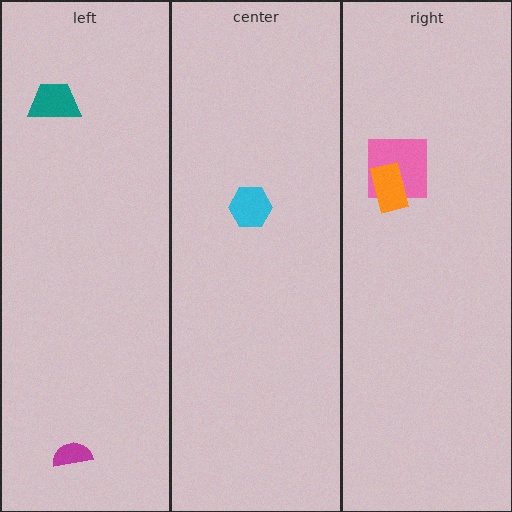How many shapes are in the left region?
2.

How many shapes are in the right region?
2.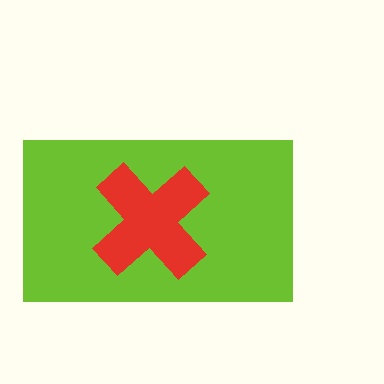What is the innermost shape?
The red cross.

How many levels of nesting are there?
2.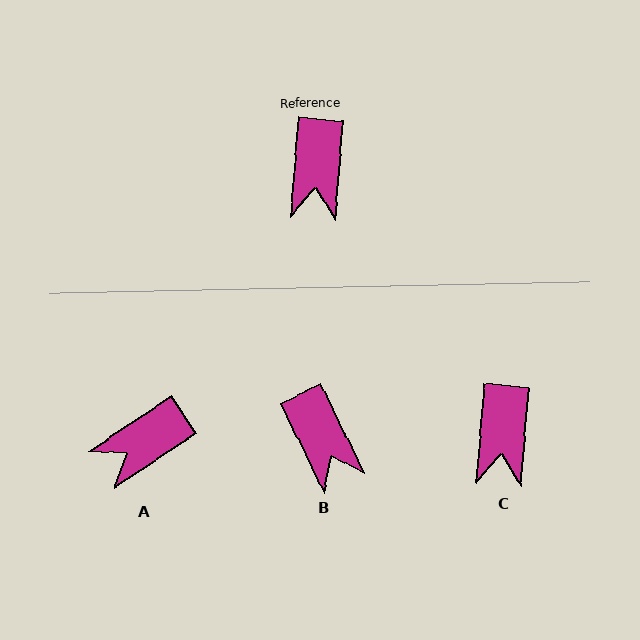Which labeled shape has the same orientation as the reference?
C.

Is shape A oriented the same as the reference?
No, it is off by about 52 degrees.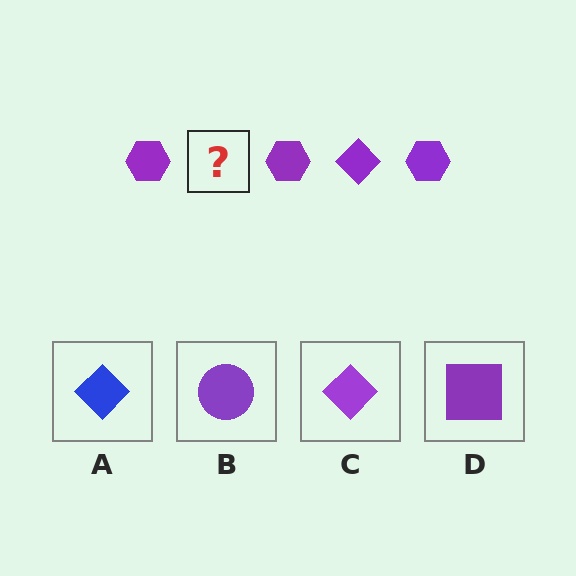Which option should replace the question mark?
Option C.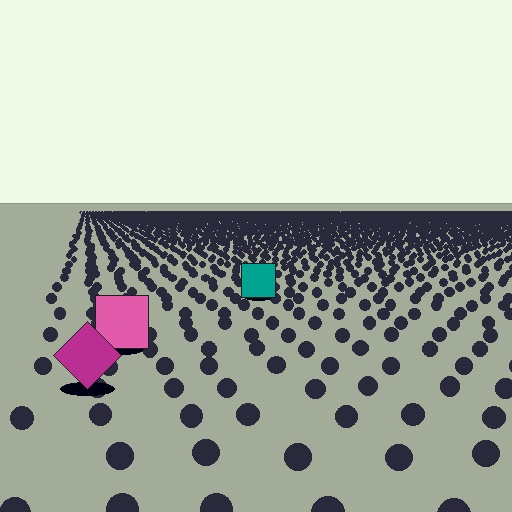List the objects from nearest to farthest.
From nearest to farthest: the magenta diamond, the pink square, the teal square.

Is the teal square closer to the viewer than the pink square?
No. The pink square is closer — you can tell from the texture gradient: the ground texture is coarser near it.